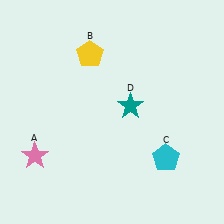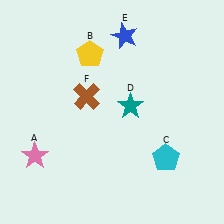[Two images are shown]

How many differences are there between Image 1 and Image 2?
There are 2 differences between the two images.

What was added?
A blue star (E), a brown cross (F) were added in Image 2.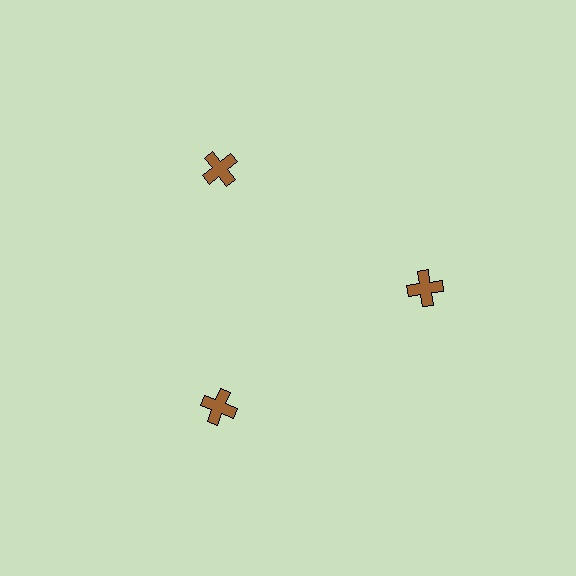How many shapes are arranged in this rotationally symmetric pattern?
There are 3 shapes, arranged in 3 groups of 1.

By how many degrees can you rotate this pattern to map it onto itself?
The pattern maps onto itself every 120 degrees of rotation.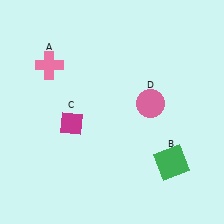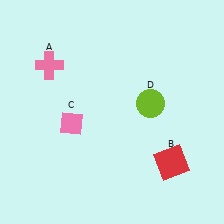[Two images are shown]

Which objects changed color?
B changed from green to red. C changed from magenta to pink. D changed from pink to lime.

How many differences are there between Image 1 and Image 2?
There are 3 differences between the two images.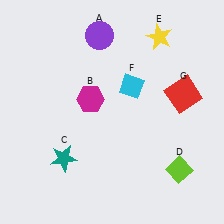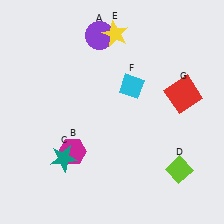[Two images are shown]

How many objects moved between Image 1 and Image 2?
2 objects moved between the two images.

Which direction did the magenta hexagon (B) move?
The magenta hexagon (B) moved down.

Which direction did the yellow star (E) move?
The yellow star (E) moved left.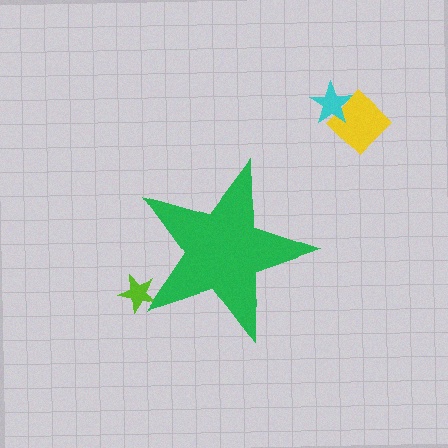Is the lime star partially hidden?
Yes, the lime star is partially hidden behind the green star.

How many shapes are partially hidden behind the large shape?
1 shape is partially hidden.